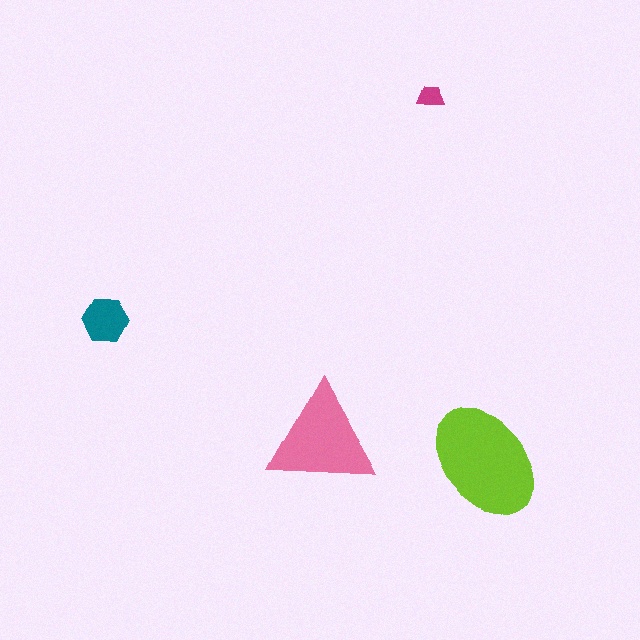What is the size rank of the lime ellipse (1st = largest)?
1st.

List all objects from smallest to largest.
The magenta trapezoid, the teal hexagon, the pink triangle, the lime ellipse.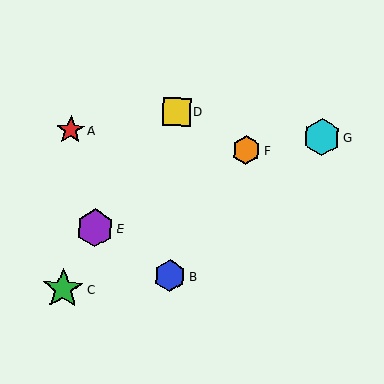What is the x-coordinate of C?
Object C is at x≈63.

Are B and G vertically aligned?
No, B is at x≈170 and G is at x≈322.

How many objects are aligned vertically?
2 objects (B, D) are aligned vertically.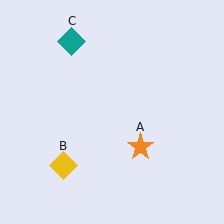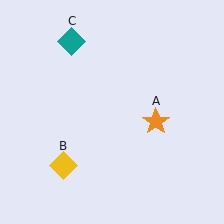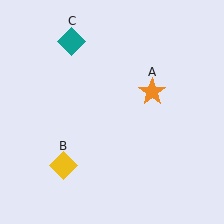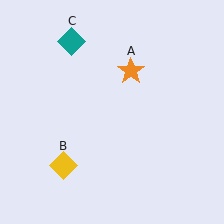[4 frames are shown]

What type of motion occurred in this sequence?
The orange star (object A) rotated counterclockwise around the center of the scene.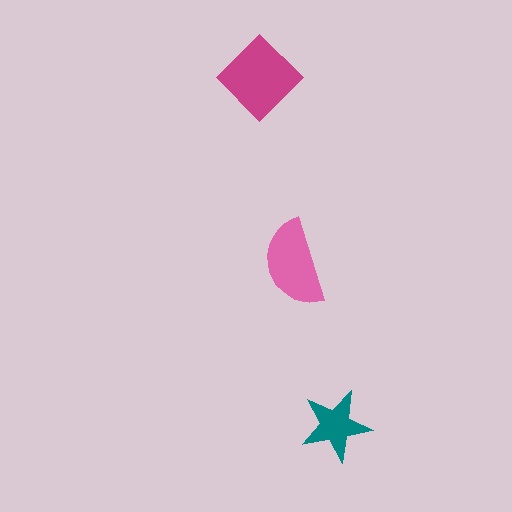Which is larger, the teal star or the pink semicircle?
The pink semicircle.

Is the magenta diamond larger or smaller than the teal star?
Larger.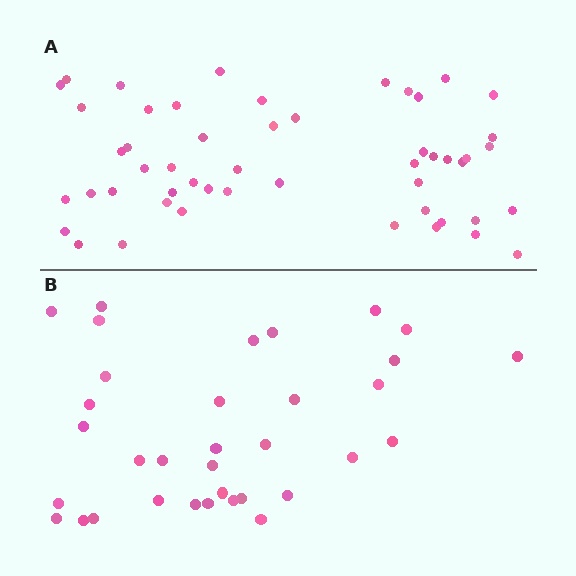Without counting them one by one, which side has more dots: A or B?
Region A (the top region) has more dots.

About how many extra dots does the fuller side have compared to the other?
Region A has approximately 15 more dots than region B.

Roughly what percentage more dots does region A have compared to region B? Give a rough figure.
About 50% more.